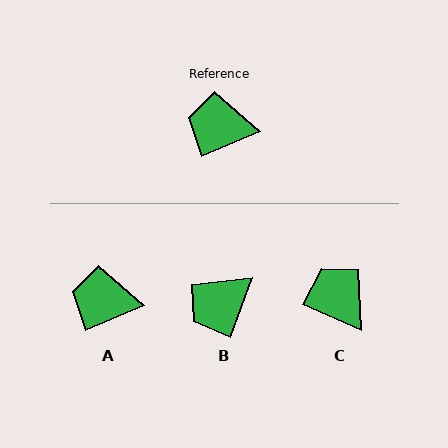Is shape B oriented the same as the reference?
No, it is off by about 48 degrees.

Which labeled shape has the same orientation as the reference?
A.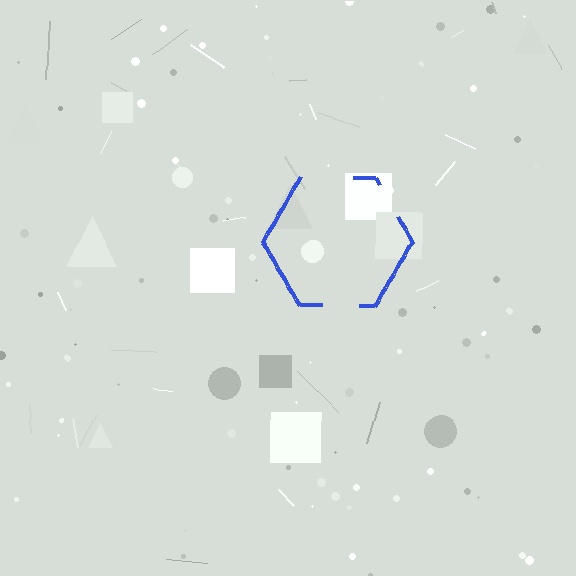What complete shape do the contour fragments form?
The contour fragments form a hexagon.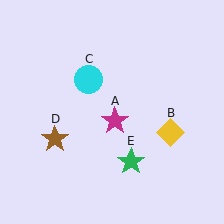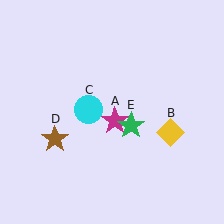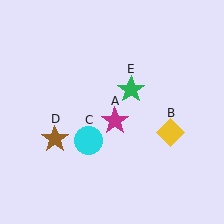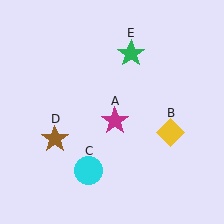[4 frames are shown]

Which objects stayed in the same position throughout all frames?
Magenta star (object A) and yellow diamond (object B) and brown star (object D) remained stationary.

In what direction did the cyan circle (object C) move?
The cyan circle (object C) moved down.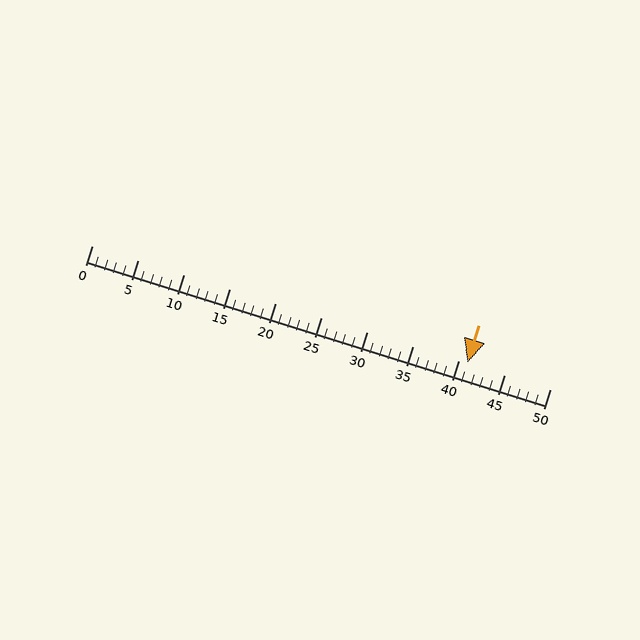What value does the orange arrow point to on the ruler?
The orange arrow points to approximately 41.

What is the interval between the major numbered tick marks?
The major tick marks are spaced 5 units apart.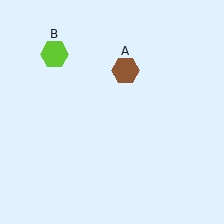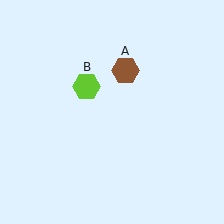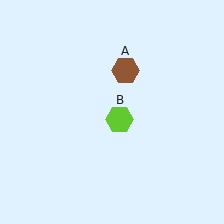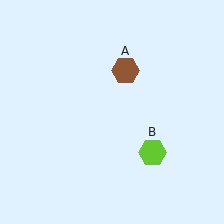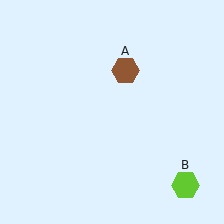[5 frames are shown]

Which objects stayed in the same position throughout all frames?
Brown hexagon (object A) remained stationary.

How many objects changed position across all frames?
1 object changed position: lime hexagon (object B).